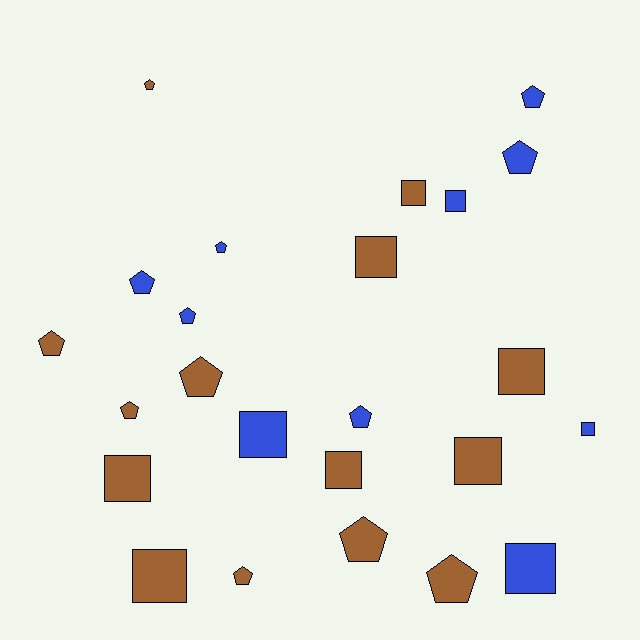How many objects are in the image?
There are 24 objects.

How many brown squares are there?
There are 7 brown squares.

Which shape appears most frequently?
Pentagon, with 13 objects.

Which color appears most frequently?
Brown, with 14 objects.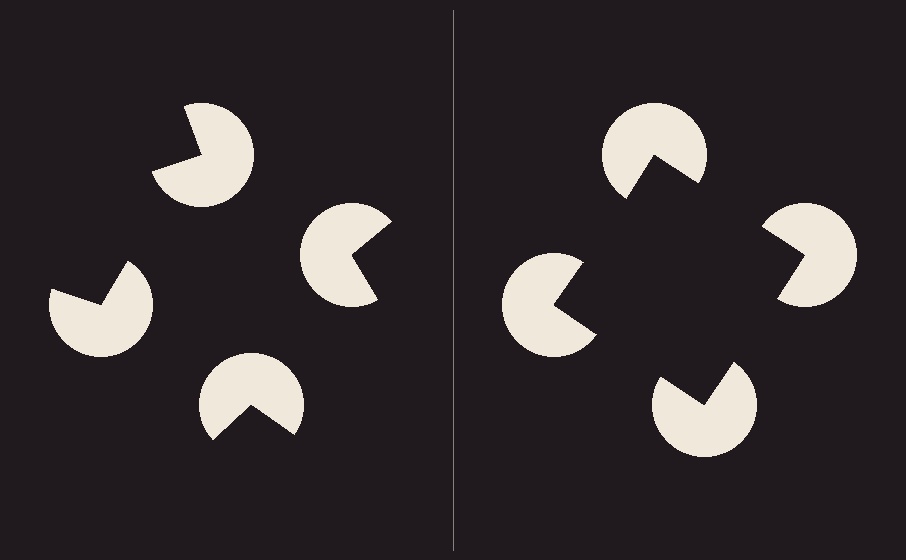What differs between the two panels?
The pac-man discs are positioned identically on both sides; only the wedge orientations differ. On the right they align to a square; on the left they are misaligned.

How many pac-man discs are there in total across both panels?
8 — 4 on each side.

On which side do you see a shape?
An illusory square appears on the right side. On the left side the wedge cuts are rotated, so no coherent shape forms.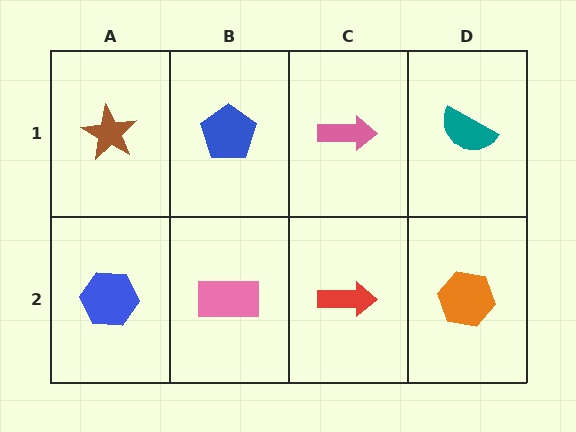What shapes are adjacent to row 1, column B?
A pink rectangle (row 2, column B), a brown star (row 1, column A), a pink arrow (row 1, column C).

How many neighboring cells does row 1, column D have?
2.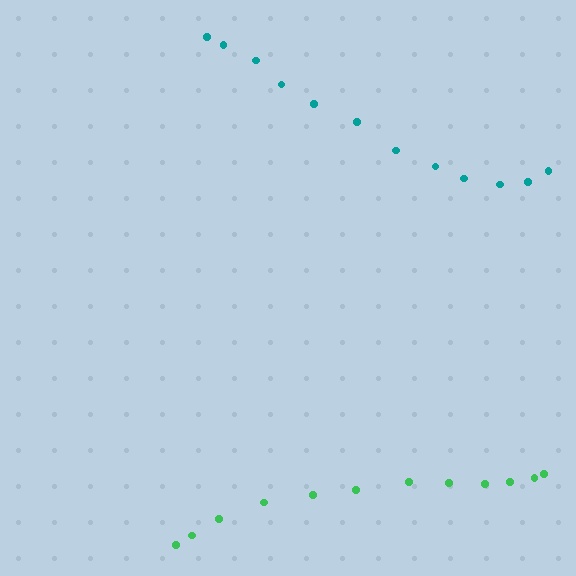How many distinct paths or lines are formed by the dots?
There are 2 distinct paths.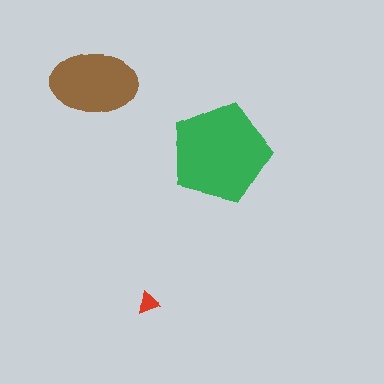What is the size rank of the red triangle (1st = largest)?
3rd.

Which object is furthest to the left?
The brown ellipse is leftmost.